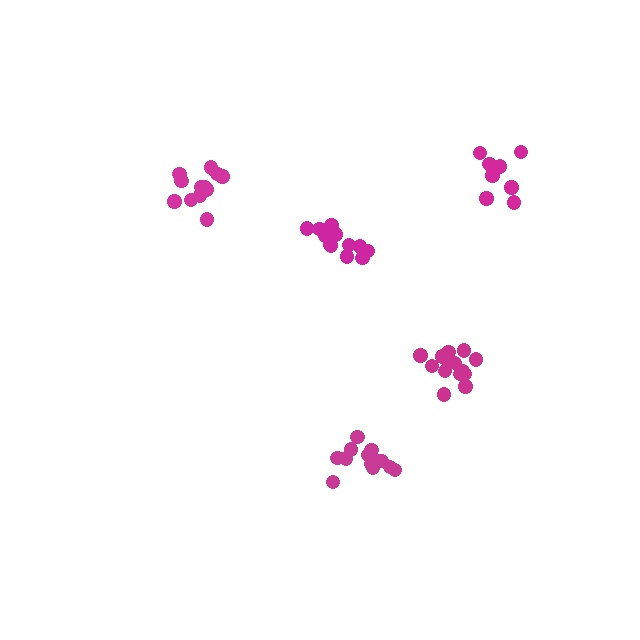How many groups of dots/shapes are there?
There are 5 groups.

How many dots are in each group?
Group 1: 13 dots, Group 2: 10 dots, Group 3: 13 dots, Group 4: 14 dots, Group 5: 13 dots (63 total).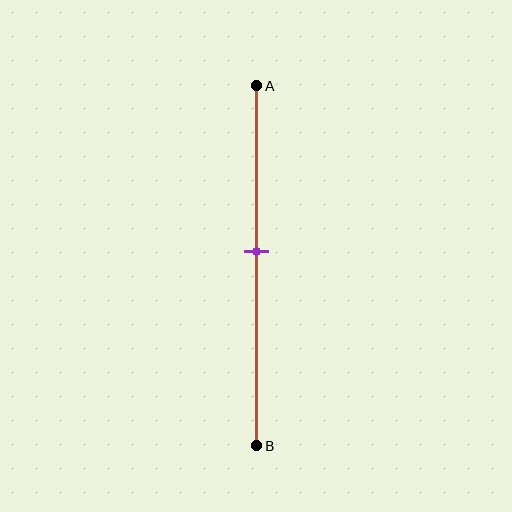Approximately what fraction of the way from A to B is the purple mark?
The purple mark is approximately 45% of the way from A to B.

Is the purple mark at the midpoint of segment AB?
No, the mark is at about 45% from A, not at the 50% midpoint.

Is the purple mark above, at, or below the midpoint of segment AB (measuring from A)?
The purple mark is above the midpoint of segment AB.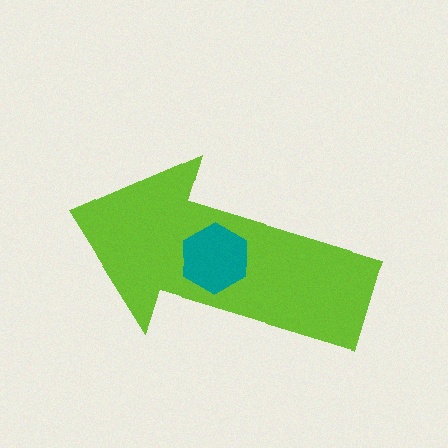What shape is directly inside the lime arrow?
The teal hexagon.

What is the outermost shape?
The lime arrow.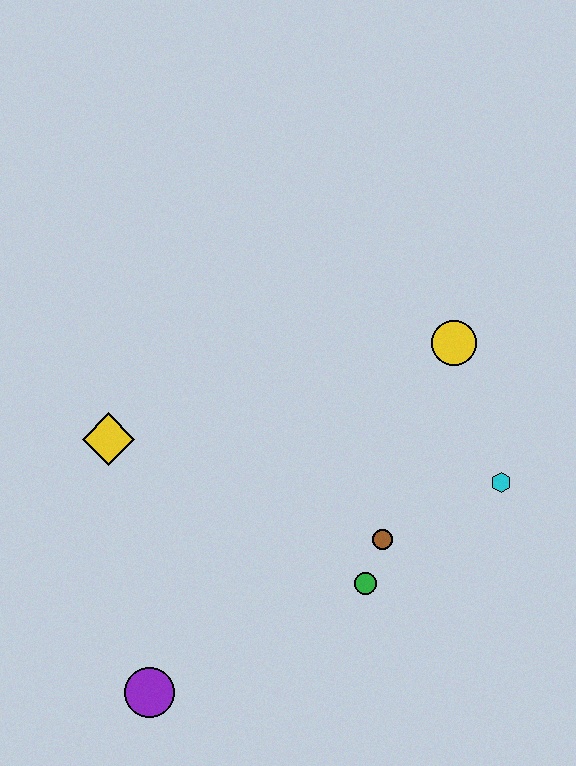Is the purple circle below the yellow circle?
Yes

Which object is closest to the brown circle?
The green circle is closest to the brown circle.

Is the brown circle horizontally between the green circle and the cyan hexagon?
Yes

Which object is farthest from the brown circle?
The yellow diamond is farthest from the brown circle.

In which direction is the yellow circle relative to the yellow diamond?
The yellow circle is to the right of the yellow diamond.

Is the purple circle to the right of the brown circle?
No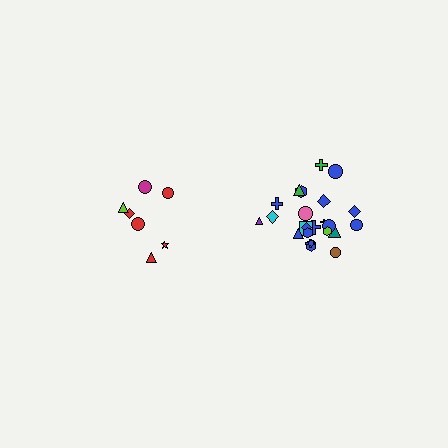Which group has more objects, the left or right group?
The right group.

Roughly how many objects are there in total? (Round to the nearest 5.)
Roughly 30 objects in total.